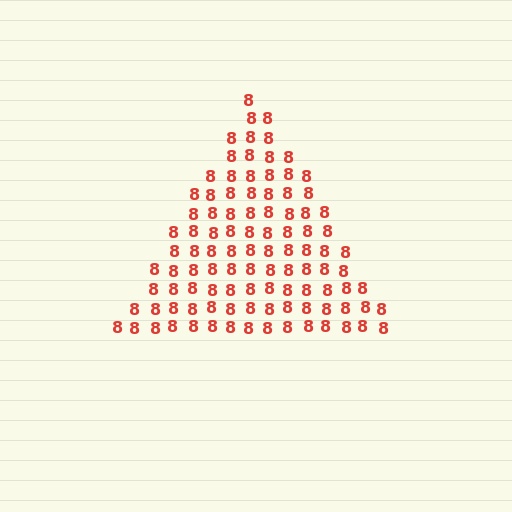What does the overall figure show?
The overall figure shows a triangle.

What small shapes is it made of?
It is made of small digit 8's.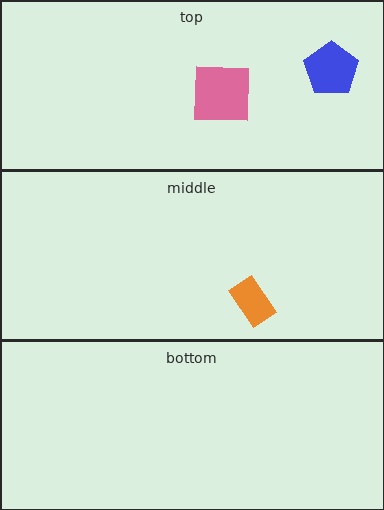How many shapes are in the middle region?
1.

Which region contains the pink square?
The top region.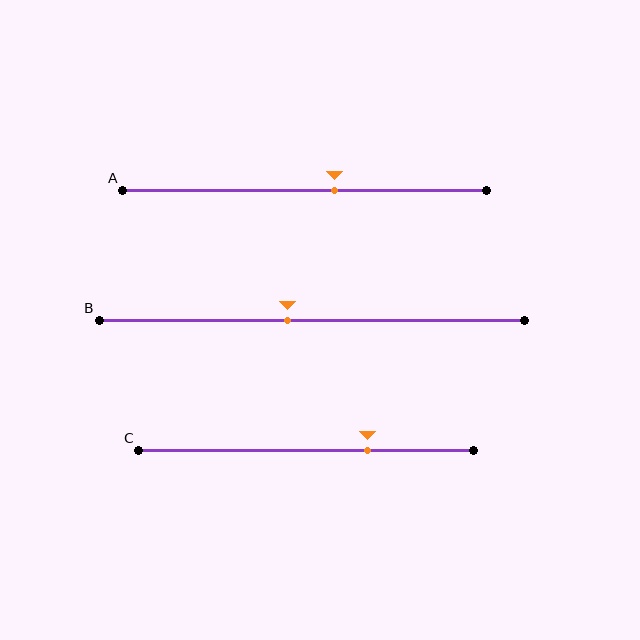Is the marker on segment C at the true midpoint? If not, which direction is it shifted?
No, the marker on segment C is shifted to the right by about 18% of the segment length.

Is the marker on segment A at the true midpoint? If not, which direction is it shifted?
No, the marker on segment A is shifted to the right by about 8% of the segment length.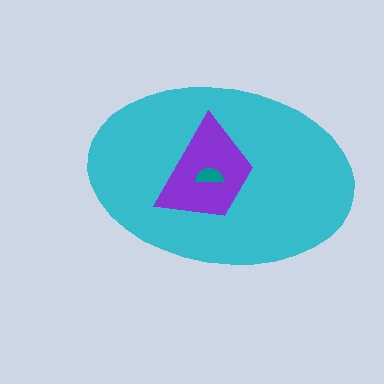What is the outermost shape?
The cyan ellipse.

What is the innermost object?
The teal semicircle.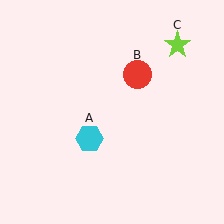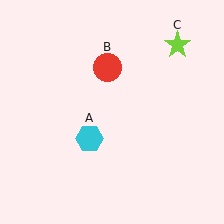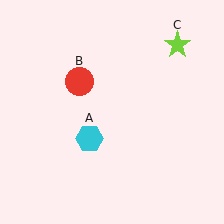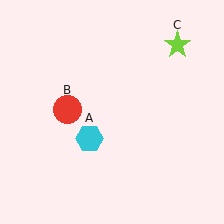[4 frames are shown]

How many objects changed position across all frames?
1 object changed position: red circle (object B).